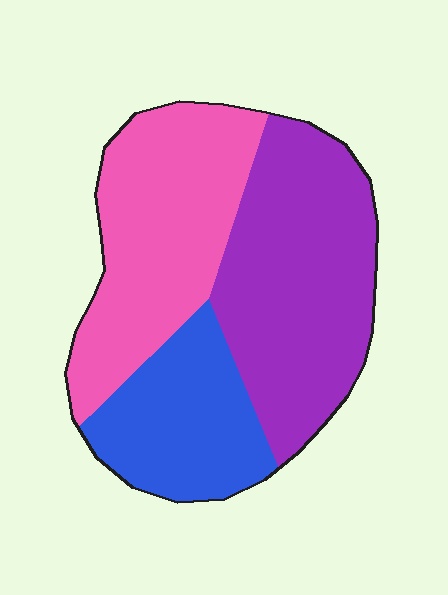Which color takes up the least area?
Blue, at roughly 25%.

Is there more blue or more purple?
Purple.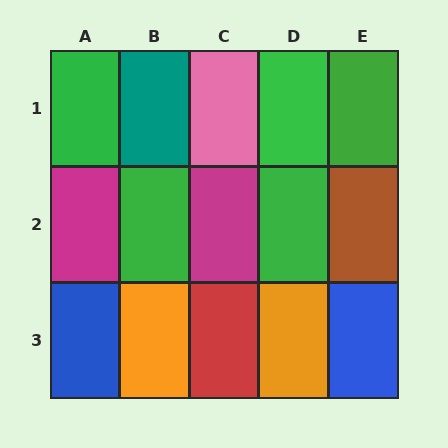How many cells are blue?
2 cells are blue.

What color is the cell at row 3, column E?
Blue.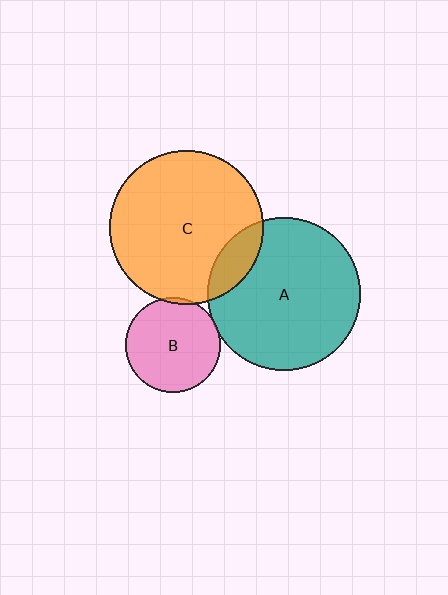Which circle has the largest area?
Circle C (orange).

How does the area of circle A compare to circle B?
Approximately 2.6 times.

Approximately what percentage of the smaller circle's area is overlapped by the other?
Approximately 5%.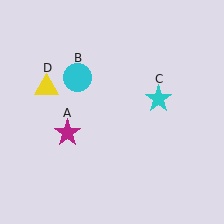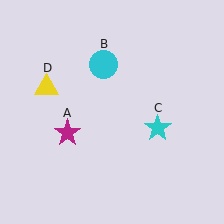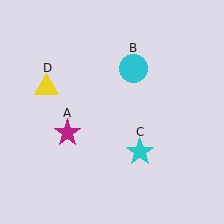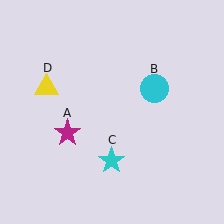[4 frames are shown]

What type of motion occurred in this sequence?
The cyan circle (object B), cyan star (object C) rotated clockwise around the center of the scene.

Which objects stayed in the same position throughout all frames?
Magenta star (object A) and yellow triangle (object D) remained stationary.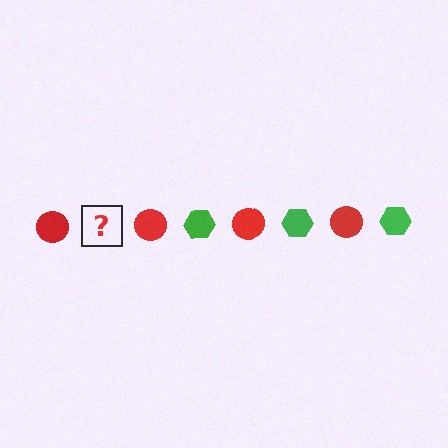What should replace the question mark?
The question mark should be replaced with a green hexagon.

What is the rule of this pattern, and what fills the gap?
The rule is that the pattern alternates between red circle and green hexagon. The gap should be filled with a green hexagon.